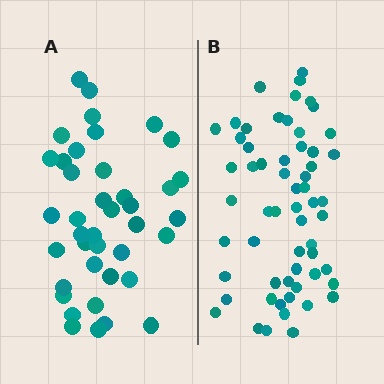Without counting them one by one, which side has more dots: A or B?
Region B (the right region) has more dots.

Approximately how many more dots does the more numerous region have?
Region B has approximately 20 more dots than region A.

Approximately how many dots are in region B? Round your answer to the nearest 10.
About 60 dots. (The exact count is 59, which rounds to 60.)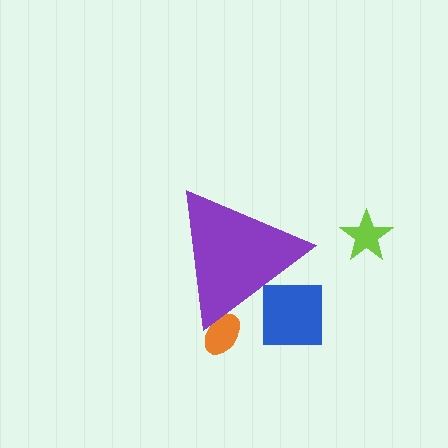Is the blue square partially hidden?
Yes, the blue square is partially hidden behind the purple triangle.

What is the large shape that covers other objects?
A purple triangle.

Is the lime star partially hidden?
No, the lime star is fully visible.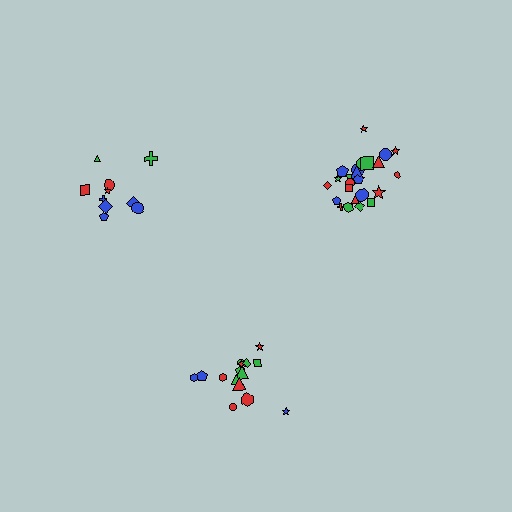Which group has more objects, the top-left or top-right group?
The top-right group.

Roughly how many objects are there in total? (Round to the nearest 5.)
Roughly 50 objects in total.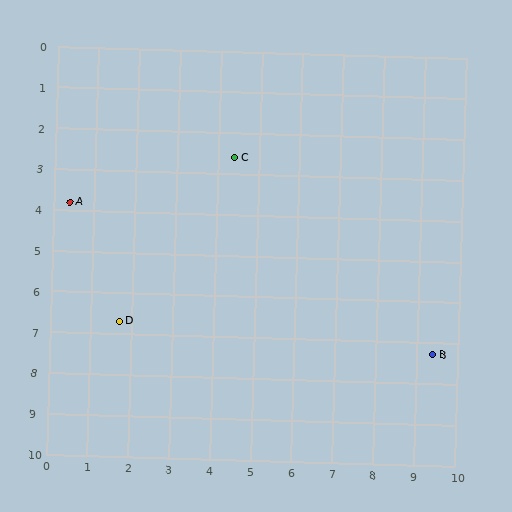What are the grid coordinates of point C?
Point C is at approximately (4.4, 2.6).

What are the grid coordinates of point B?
Point B is at approximately (9.4, 7.3).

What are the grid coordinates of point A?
Point A is at approximately (0.4, 3.8).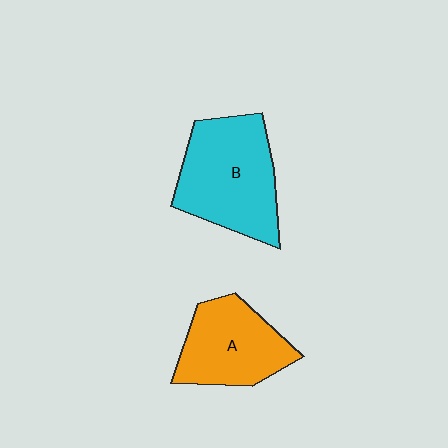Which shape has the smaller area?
Shape A (orange).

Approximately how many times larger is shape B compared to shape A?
Approximately 1.3 times.